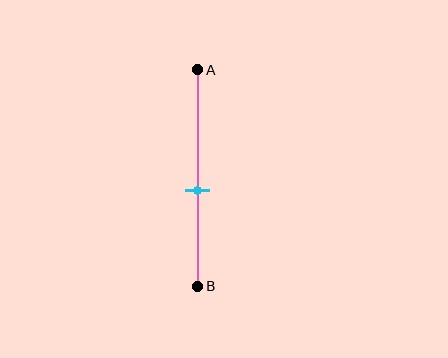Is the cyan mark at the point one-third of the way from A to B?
No, the mark is at about 55% from A, not at the 33% one-third point.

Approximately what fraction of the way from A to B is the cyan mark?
The cyan mark is approximately 55% of the way from A to B.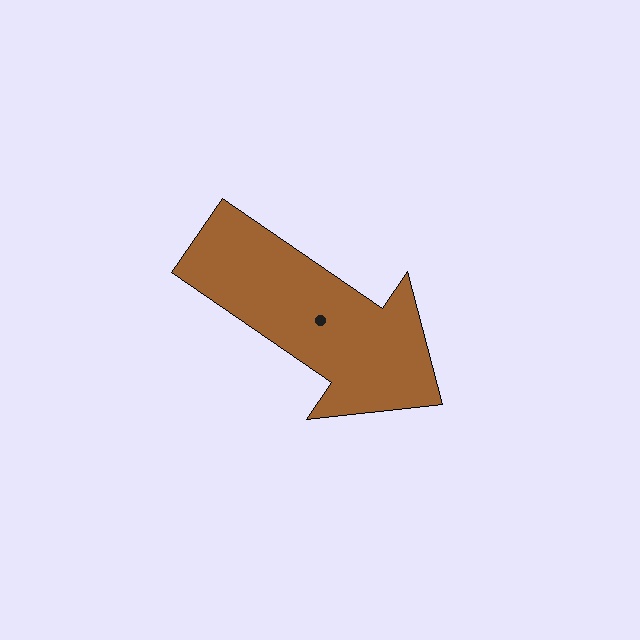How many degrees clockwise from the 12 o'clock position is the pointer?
Approximately 125 degrees.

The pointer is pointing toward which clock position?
Roughly 4 o'clock.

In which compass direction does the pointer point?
Southeast.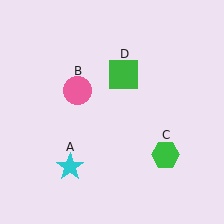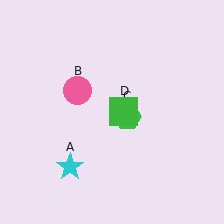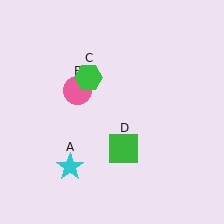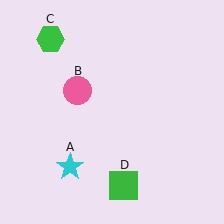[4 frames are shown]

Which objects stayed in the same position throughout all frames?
Cyan star (object A) and pink circle (object B) remained stationary.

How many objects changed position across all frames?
2 objects changed position: green hexagon (object C), green square (object D).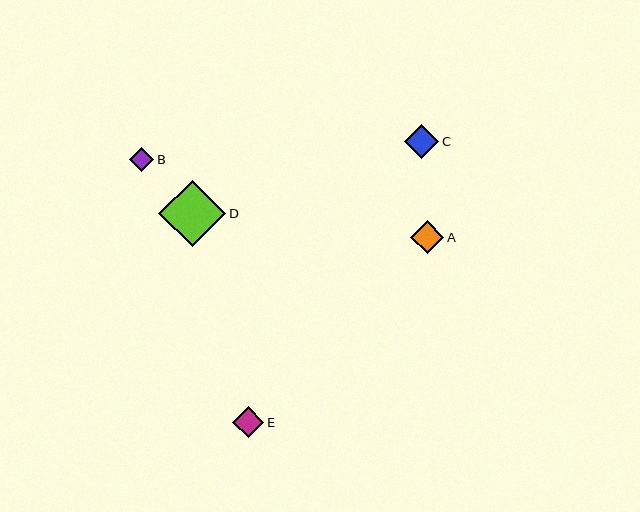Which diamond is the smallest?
Diamond B is the smallest with a size of approximately 24 pixels.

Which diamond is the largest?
Diamond D is the largest with a size of approximately 67 pixels.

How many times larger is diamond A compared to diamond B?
Diamond A is approximately 1.4 times the size of diamond B.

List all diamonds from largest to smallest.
From largest to smallest: D, C, A, E, B.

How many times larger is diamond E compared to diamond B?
Diamond E is approximately 1.3 times the size of diamond B.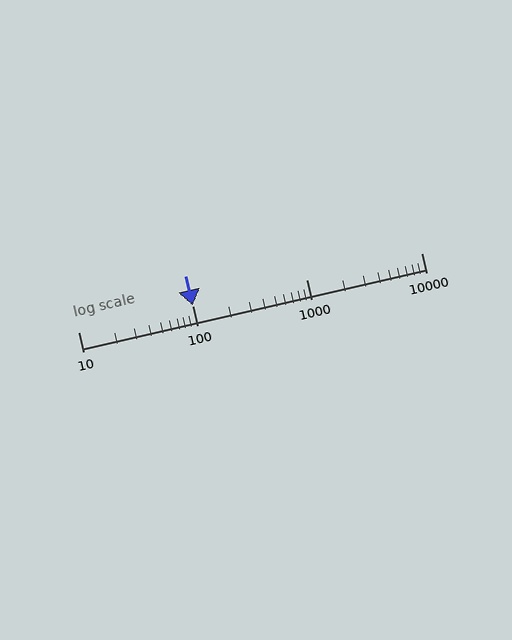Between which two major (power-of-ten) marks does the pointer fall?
The pointer is between 100 and 1000.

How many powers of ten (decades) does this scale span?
The scale spans 3 decades, from 10 to 10000.